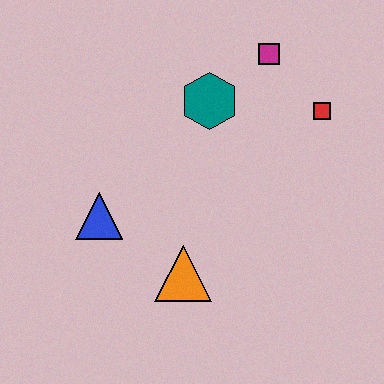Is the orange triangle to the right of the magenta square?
No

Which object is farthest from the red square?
The blue triangle is farthest from the red square.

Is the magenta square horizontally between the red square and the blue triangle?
Yes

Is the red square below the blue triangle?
No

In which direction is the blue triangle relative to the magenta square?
The blue triangle is to the left of the magenta square.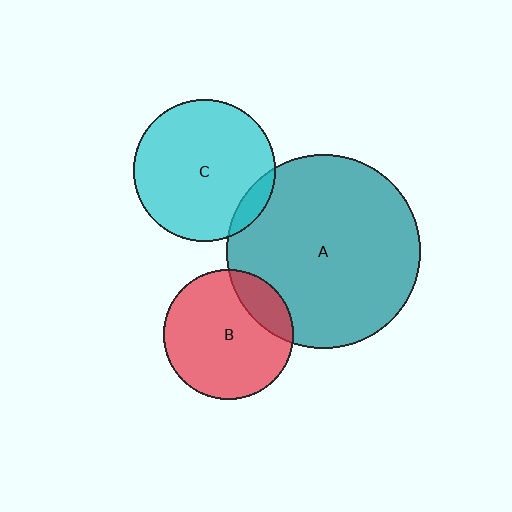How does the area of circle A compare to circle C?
Approximately 1.9 times.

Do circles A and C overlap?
Yes.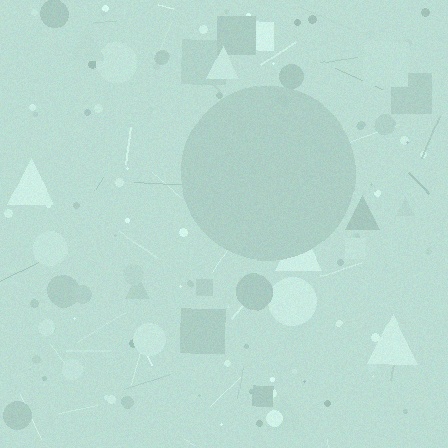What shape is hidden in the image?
A circle is hidden in the image.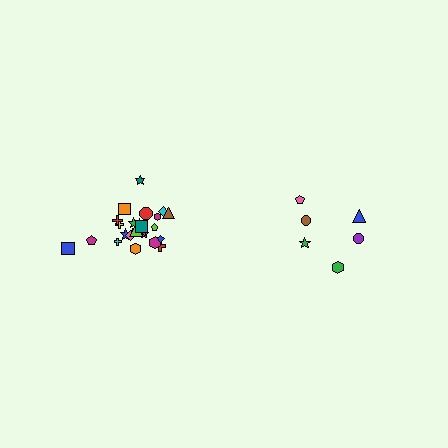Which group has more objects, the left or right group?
The left group.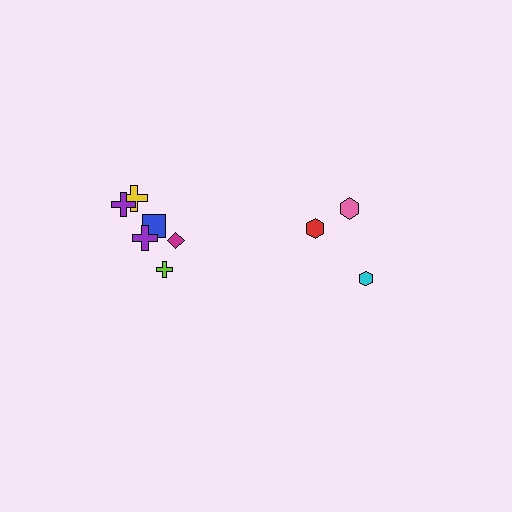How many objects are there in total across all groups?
There are 9 objects.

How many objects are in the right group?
There are 3 objects.